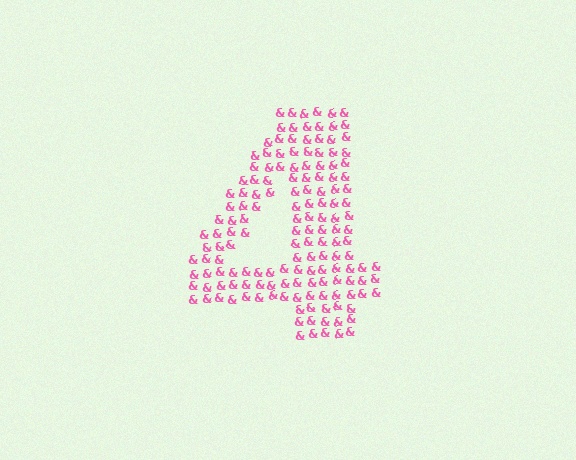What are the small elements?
The small elements are ampersands.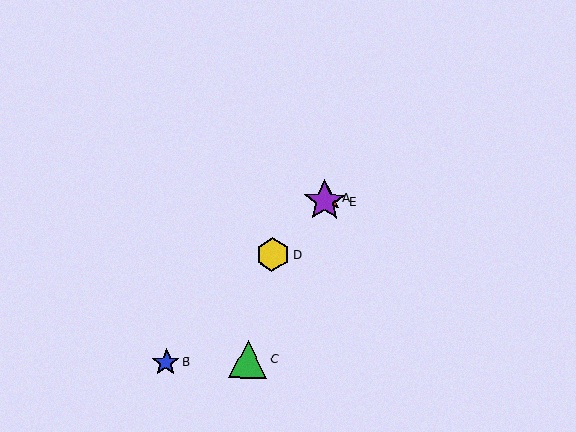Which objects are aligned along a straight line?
Objects A, B, D, E are aligned along a straight line.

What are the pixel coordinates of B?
Object B is at (166, 362).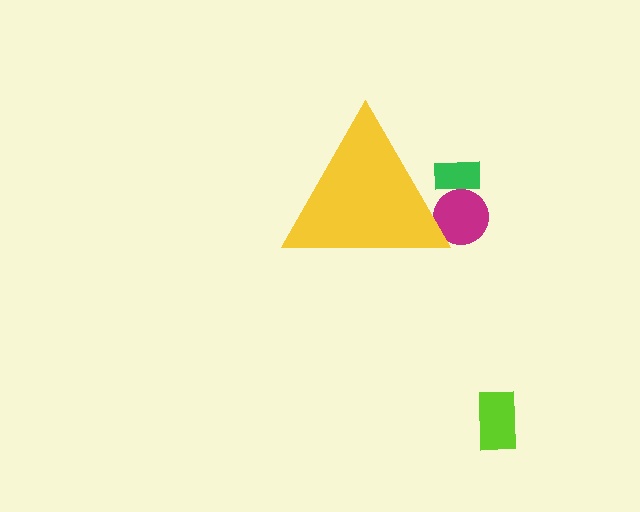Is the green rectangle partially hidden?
Yes, the green rectangle is partially hidden behind the yellow triangle.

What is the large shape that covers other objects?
A yellow triangle.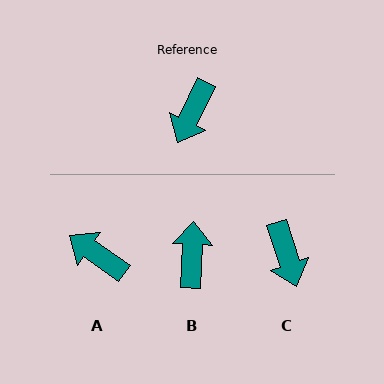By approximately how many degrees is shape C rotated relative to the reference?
Approximately 43 degrees counter-clockwise.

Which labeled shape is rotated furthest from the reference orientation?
B, about 157 degrees away.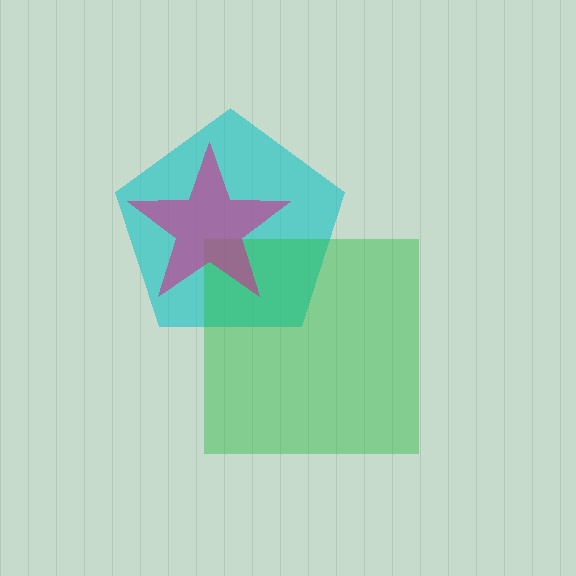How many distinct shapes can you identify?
There are 3 distinct shapes: a cyan pentagon, a green square, a magenta star.